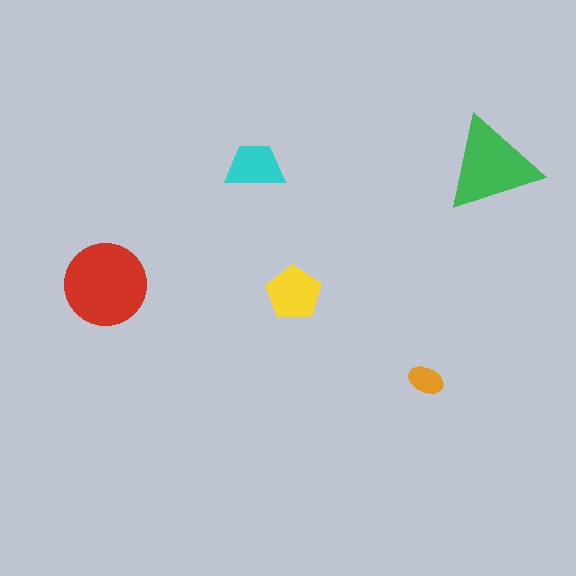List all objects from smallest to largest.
The orange ellipse, the cyan trapezoid, the yellow pentagon, the green triangle, the red circle.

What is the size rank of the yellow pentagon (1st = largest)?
3rd.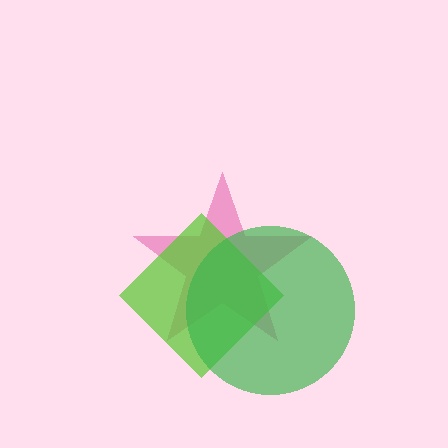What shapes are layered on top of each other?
The layered shapes are: a pink star, a lime diamond, a green circle.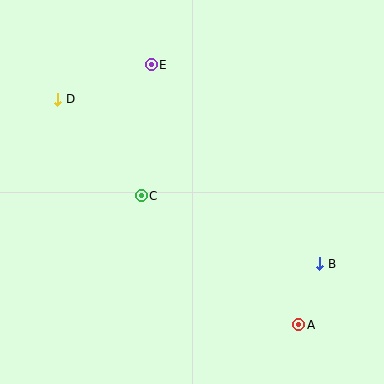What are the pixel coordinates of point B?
Point B is at (320, 264).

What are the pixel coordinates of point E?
Point E is at (151, 65).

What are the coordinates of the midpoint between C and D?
The midpoint between C and D is at (100, 147).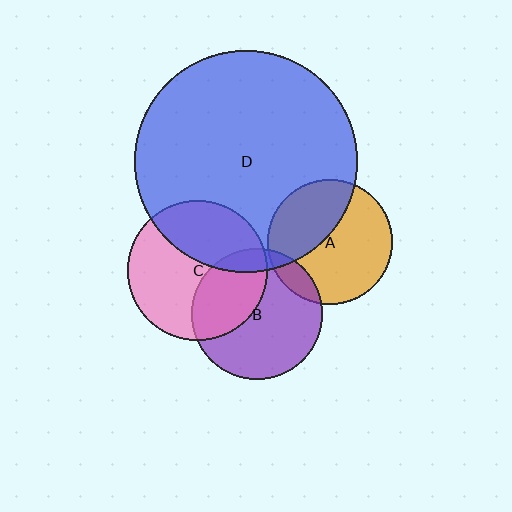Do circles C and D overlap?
Yes.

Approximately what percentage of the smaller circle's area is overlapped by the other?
Approximately 35%.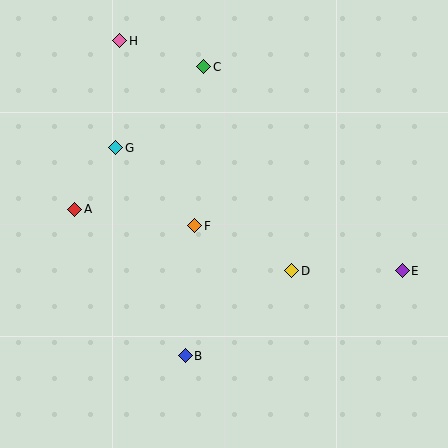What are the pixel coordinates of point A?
Point A is at (75, 209).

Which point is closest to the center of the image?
Point F at (195, 226) is closest to the center.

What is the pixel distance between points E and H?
The distance between E and H is 364 pixels.